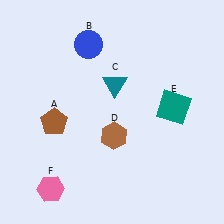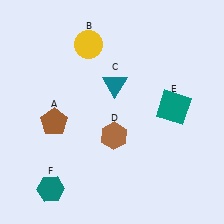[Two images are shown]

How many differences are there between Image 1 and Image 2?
There are 2 differences between the two images.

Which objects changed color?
B changed from blue to yellow. F changed from pink to teal.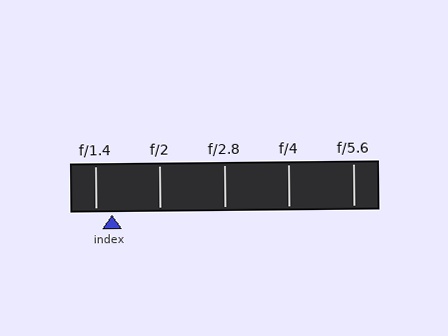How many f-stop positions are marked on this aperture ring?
There are 5 f-stop positions marked.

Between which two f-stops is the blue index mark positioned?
The index mark is between f/1.4 and f/2.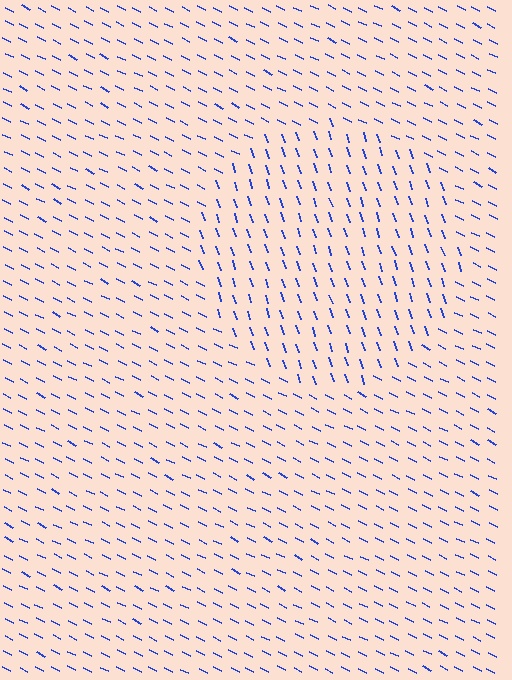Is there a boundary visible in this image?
Yes, there is a texture boundary formed by a change in line orientation.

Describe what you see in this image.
The image is filled with small blue line segments. A circle region in the image has lines oriented differently from the surrounding lines, creating a visible texture boundary.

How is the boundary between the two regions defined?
The boundary is defined purely by a change in line orientation (approximately 45 degrees difference). All lines are the same color and thickness.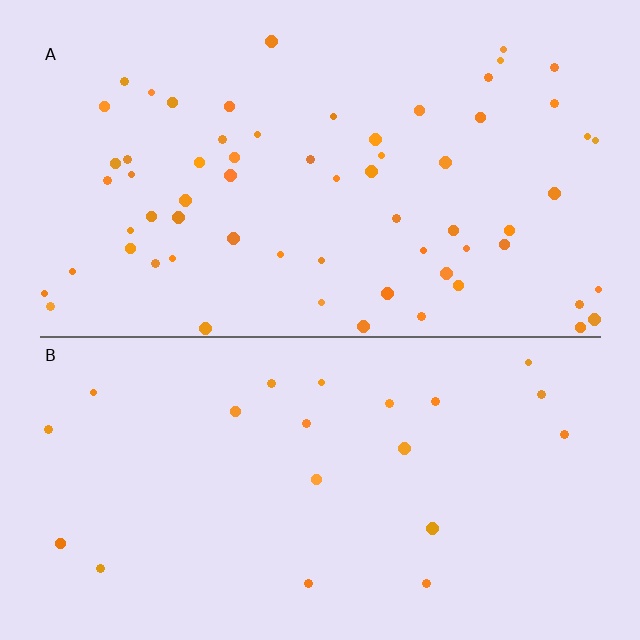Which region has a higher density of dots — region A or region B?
A (the top).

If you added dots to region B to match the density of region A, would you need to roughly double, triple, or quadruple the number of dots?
Approximately triple.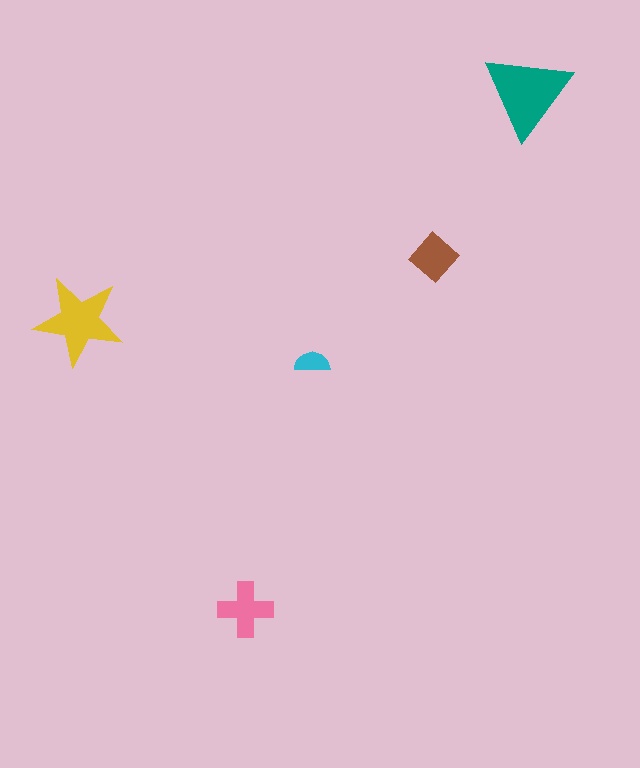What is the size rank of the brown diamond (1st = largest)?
4th.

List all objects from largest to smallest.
The teal triangle, the yellow star, the pink cross, the brown diamond, the cyan semicircle.